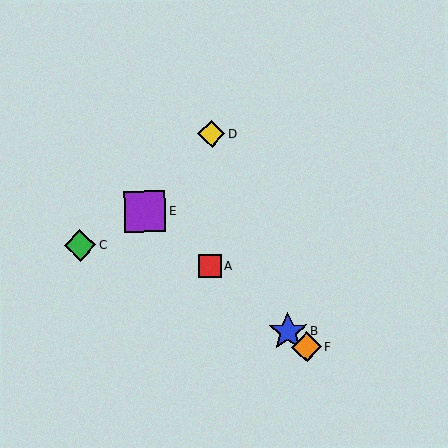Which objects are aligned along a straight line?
Objects A, B, E, F are aligned along a straight line.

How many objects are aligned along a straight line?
4 objects (A, B, E, F) are aligned along a straight line.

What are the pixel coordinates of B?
Object B is at (288, 331).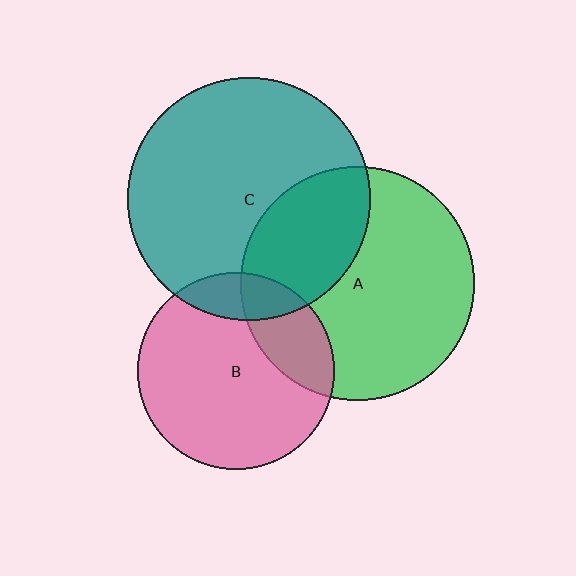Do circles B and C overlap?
Yes.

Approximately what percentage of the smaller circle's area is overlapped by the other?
Approximately 15%.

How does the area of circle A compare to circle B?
Approximately 1.4 times.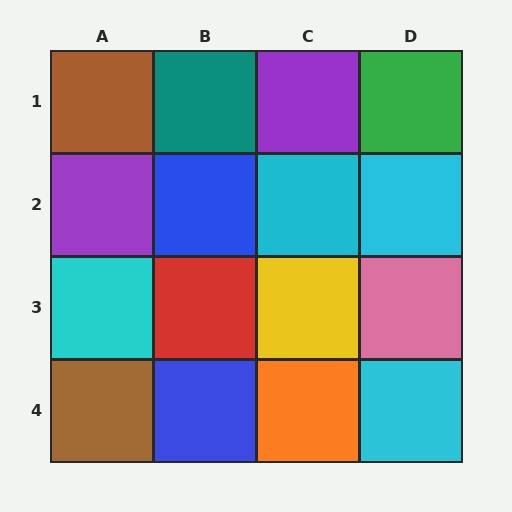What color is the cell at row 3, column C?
Yellow.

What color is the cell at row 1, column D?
Green.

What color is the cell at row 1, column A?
Brown.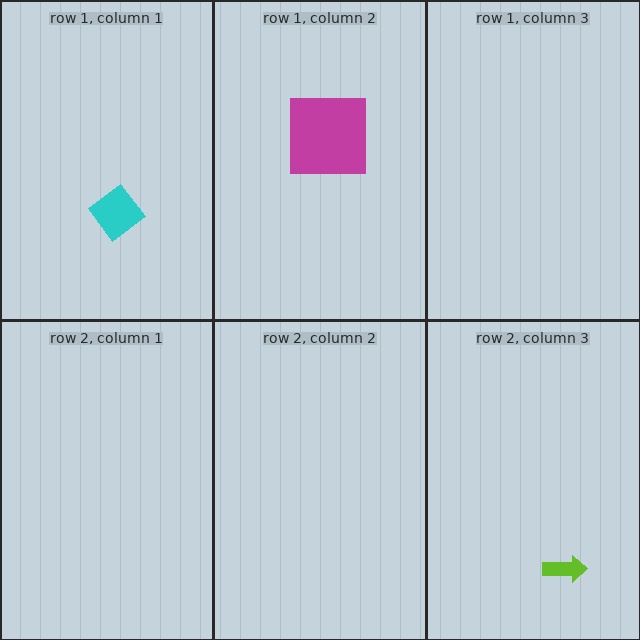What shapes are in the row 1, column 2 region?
The magenta square.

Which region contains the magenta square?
The row 1, column 2 region.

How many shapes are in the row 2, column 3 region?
1.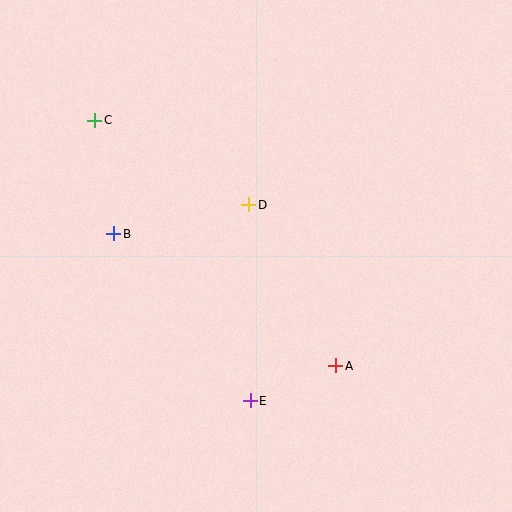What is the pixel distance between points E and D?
The distance between E and D is 196 pixels.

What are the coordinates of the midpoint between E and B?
The midpoint between E and B is at (182, 317).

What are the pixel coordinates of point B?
Point B is at (114, 234).